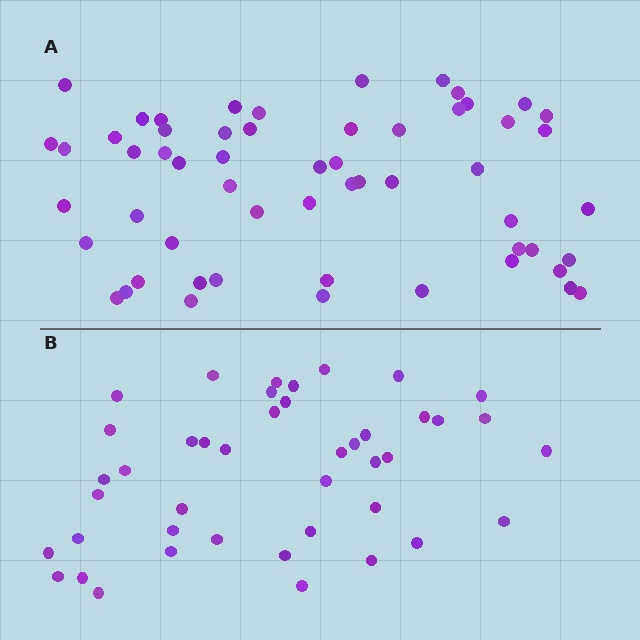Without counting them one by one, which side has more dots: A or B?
Region A (the top region) has more dots.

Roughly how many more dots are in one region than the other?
Region A has approximately 15 more dots than region B.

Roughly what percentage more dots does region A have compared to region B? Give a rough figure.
About 35% more.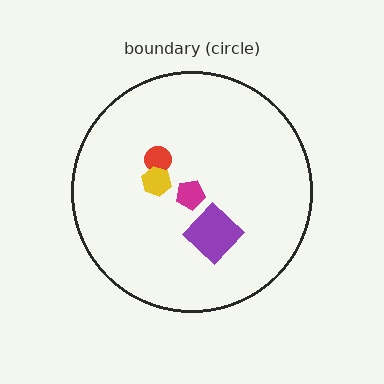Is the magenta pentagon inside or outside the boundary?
Inside.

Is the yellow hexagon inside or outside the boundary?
Inside.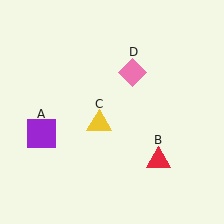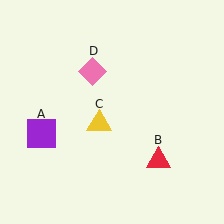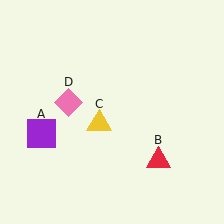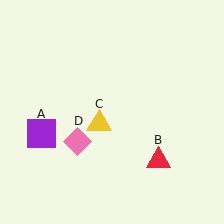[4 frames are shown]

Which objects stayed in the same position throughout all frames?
Purple square (object A) and red triangle (object B) and yellow triangle (object C) remained stationary.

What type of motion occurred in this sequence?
The pink diamond (object D) rotated counterclockwise around the center of the scene.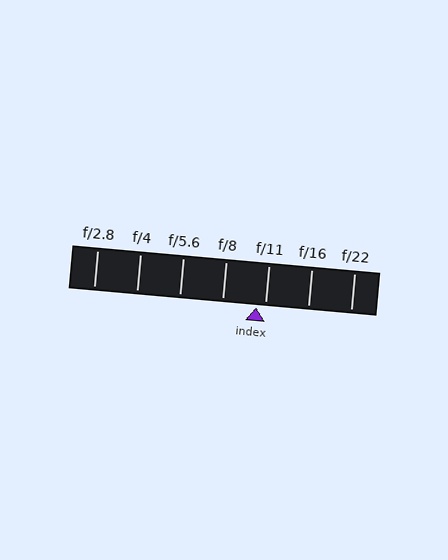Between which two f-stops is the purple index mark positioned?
The index mark is between f/8 and f/11.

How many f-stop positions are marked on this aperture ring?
There are 7 f-stop positions marked.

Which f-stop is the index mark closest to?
The index mark is closest to f/11.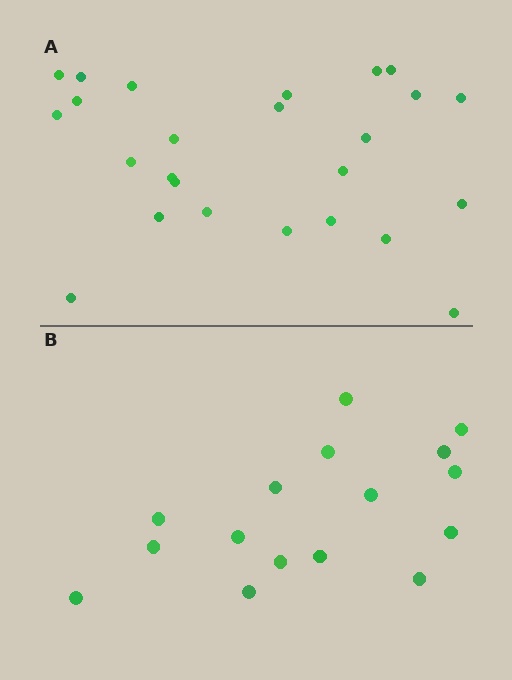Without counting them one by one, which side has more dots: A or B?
Region A (the top region) has more dots.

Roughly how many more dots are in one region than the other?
Region A has roughly 8 or so more dots than region B.